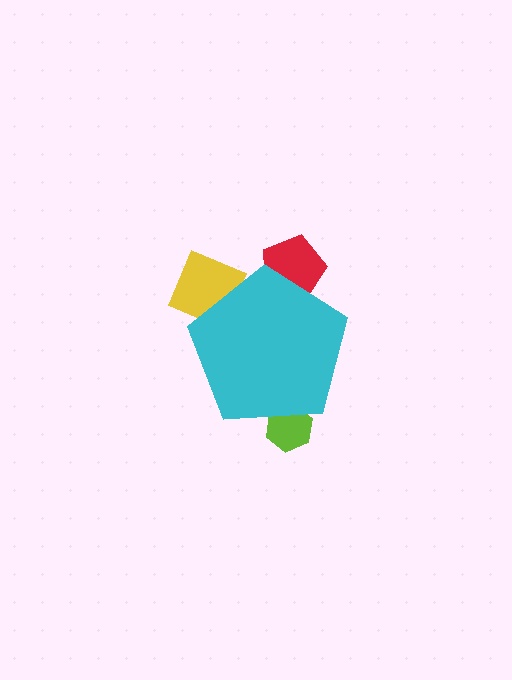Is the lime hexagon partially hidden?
Yes, the lime hexagon is partially hidden behind the cyan pentagon.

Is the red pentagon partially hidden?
Yes, the red pentagon is partially hidden behind the cyan pentagon.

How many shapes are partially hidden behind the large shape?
3 shapes are partially hidden.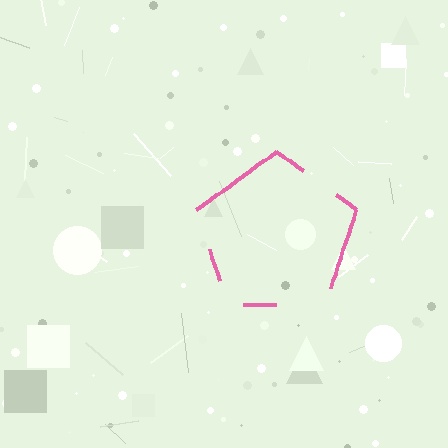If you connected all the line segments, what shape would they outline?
They would outline a pentagon.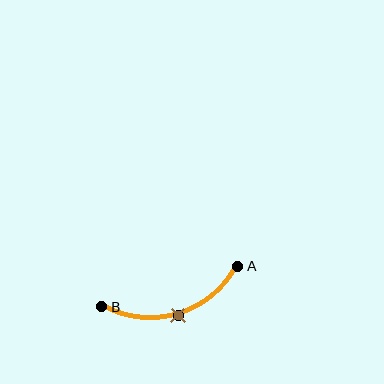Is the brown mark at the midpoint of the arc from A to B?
Yes. The brown mark lies on the arc at equal arc-length from both A and B — it is the arc midpoint.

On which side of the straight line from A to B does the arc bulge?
The arc bulges below the straight line connecting A and B.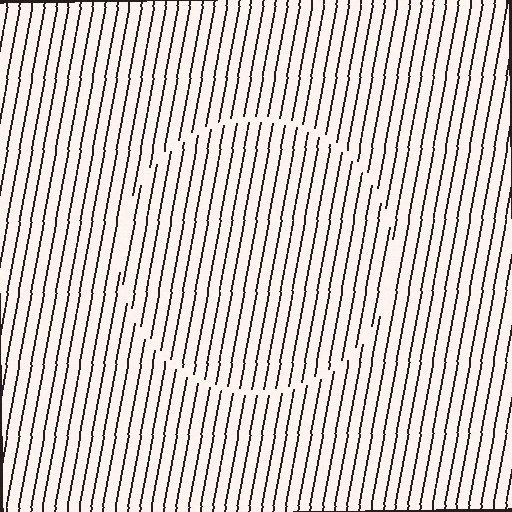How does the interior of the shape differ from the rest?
The interior of the shape contains the same grating, shifted by half a period — the contour is defined by the phase discontinuity where line-ends from the inner and outer gratings abut.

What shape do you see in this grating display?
An illusory circle. The interior of the shape contains the same grating, shifted by half a period — the contour is defined by the phase discontinuity where line-ends from the inner and outer gratings abut.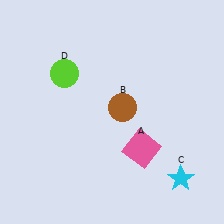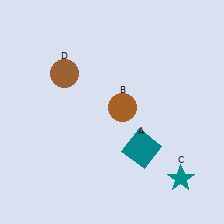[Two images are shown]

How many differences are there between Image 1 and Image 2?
There are 3 differences between the two images.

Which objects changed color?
A changed from pink to teal. C changed from cyan to teal. D changed from lime to brown.